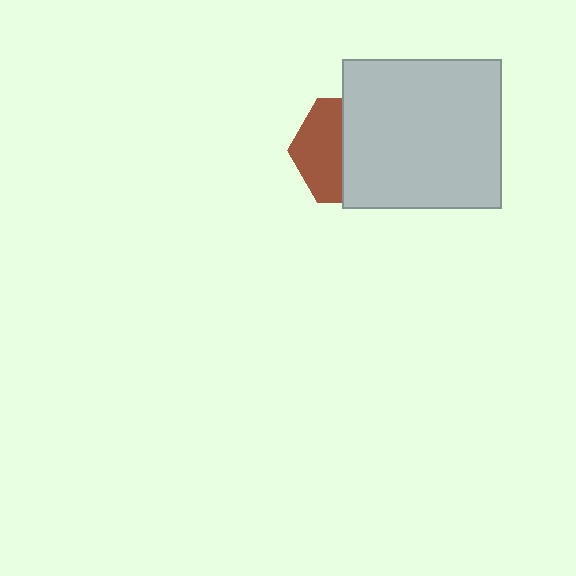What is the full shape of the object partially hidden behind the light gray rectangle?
The partially hidden object is a brown hexagon.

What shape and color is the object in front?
The object in front is a light gray rectangle.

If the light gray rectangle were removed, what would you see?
You would see the complete brown hexagon.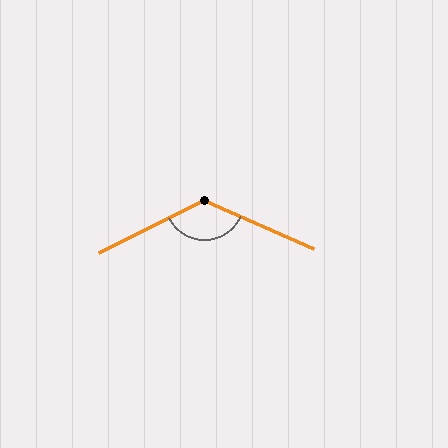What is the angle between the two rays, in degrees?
Approximately 129 degrees.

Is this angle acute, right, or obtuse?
It is obtuse.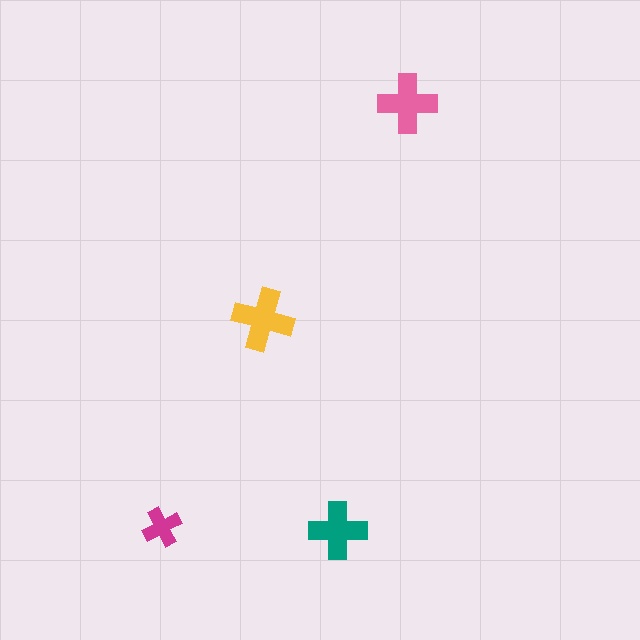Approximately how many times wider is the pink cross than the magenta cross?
About 1.5 times wider.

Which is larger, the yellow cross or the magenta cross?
The yellow one.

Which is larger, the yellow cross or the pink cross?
The yellow one.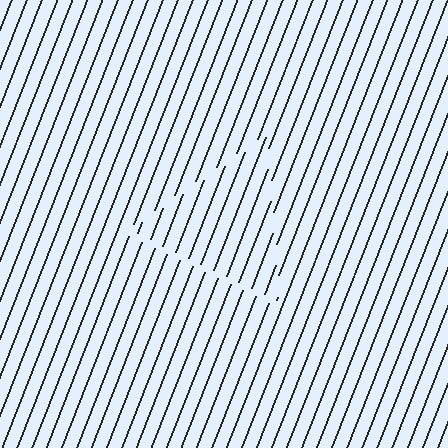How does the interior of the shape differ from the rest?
The interior of the shape contains the same grating, shifted by half a period — the contour is defined by the phase discontinuity where line-ends from the inner and outer gratings abut.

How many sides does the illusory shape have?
3 sides — the line-ends trace a triangle.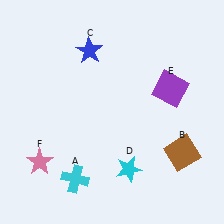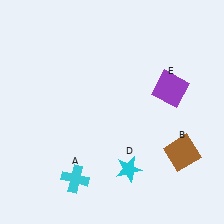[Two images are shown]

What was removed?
The pink star (F), the blue star (C) were removed in Image 2.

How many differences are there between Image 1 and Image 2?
There are 2 differences between the two images.